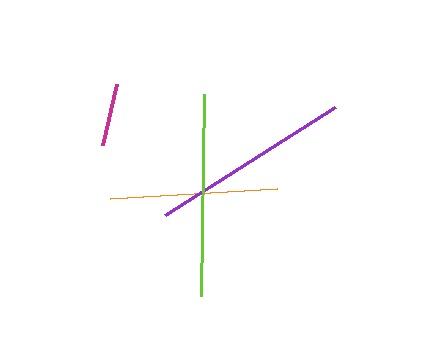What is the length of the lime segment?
The lime segment is approximately 202 pixels long.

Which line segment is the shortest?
The magenta line is the shortest at approximately 63 pixels.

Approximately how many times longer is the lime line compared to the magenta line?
The lime line is approximately 3.2 times the length of the magenta line.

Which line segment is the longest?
The lime line is the longest at approximately 202 pixels.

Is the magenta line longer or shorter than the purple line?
The purple line is longer than the magenta line.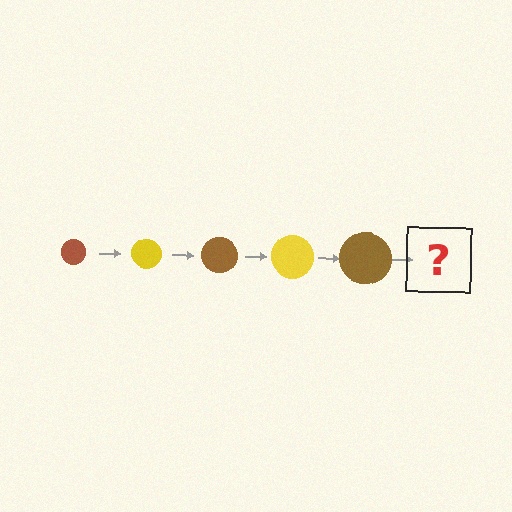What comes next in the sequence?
The next element should be a yellow circle, larger than the previous one.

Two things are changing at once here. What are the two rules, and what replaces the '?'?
The two rules are that the circle grows larger each step and the color cycles through brown and yellow. The '?' should be a yellow circle, larger than the previous one.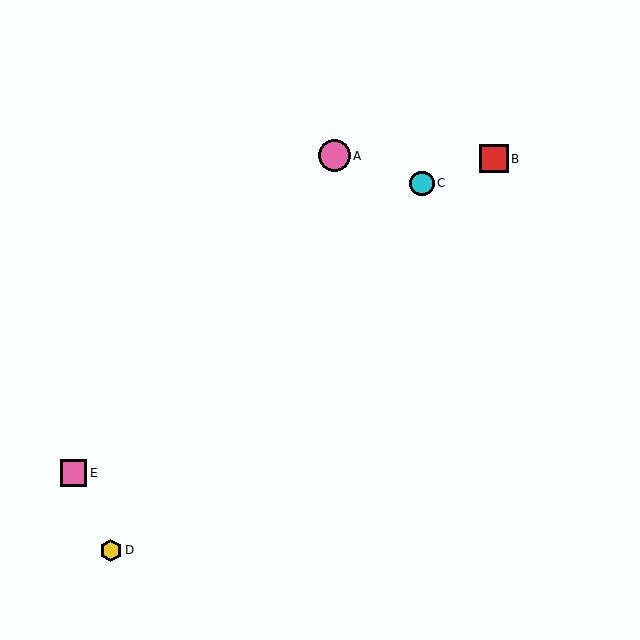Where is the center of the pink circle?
The center of the pink circle is at (334, 156).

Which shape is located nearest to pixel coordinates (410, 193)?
The cyan circle (labeled C) at (422, 183) is nearest to that location.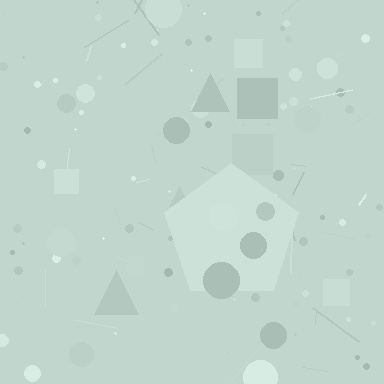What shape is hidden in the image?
A pentagon is hidden in the image.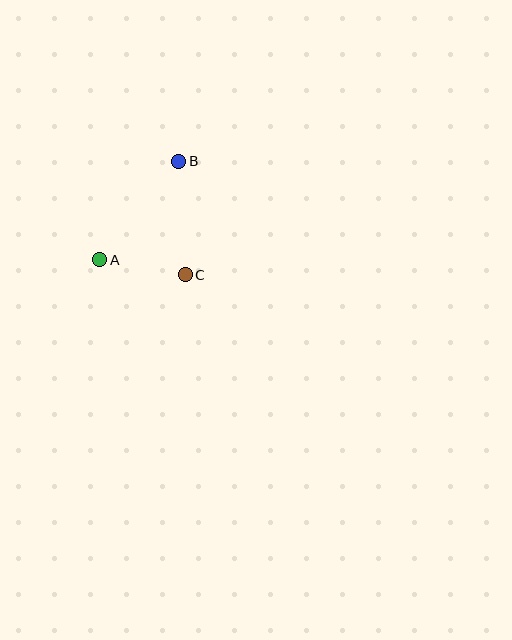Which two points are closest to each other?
Points A and C are closest to each other.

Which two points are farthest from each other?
Points A and B are farthest from each other.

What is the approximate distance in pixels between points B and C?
The distance between B and C is approximately 114 pixels.